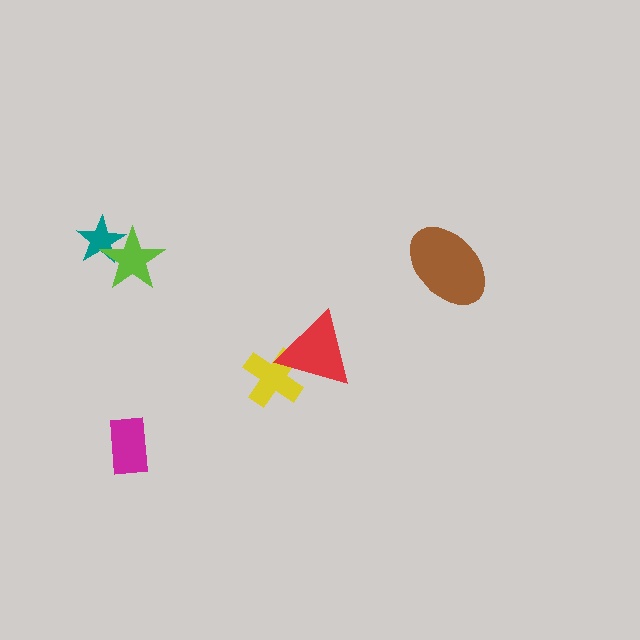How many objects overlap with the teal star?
1 object overlaps with the teal star.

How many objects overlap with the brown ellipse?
0 objects overlap with the brown ellipse.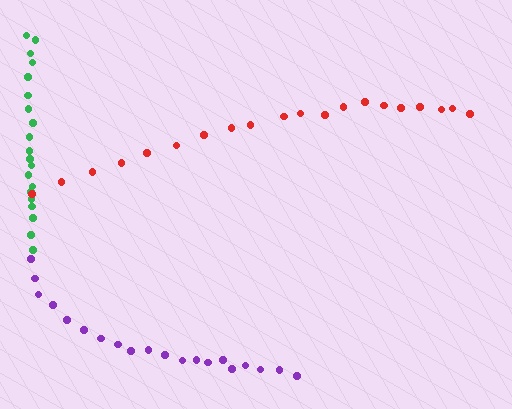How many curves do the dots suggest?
There are 3 distinct paths.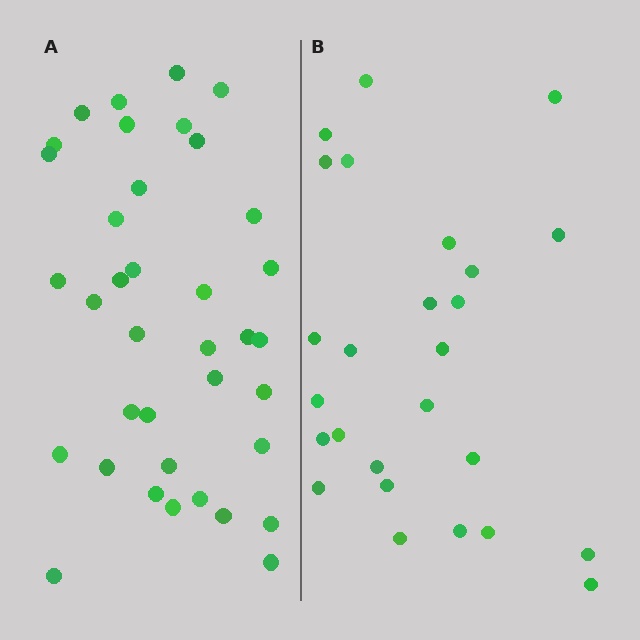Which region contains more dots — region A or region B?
Region A (the left region) has more dots.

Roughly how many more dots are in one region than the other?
Region A has roughly 12 or so more dots than region B.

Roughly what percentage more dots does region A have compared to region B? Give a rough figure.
About 40% more.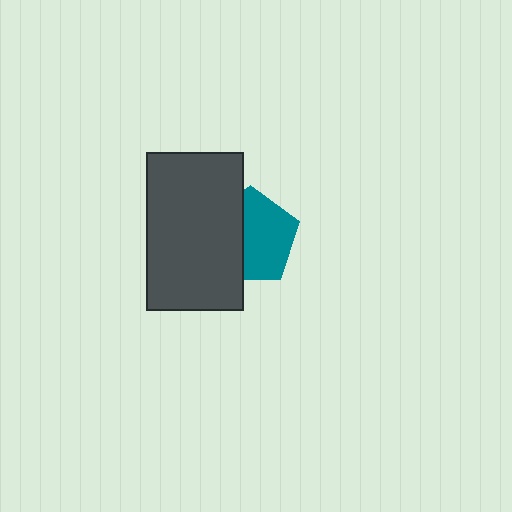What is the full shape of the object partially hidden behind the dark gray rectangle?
The partially hidden object is a teal pentagon.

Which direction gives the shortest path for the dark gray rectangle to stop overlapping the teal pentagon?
Moving left gives the shortest separation.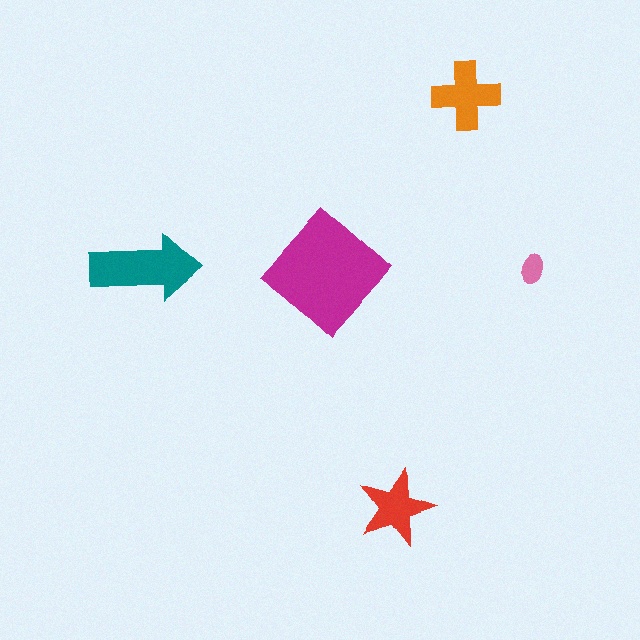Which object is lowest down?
The red star is bottommost.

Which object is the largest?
The magenta diamond.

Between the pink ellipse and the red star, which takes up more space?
The red star.